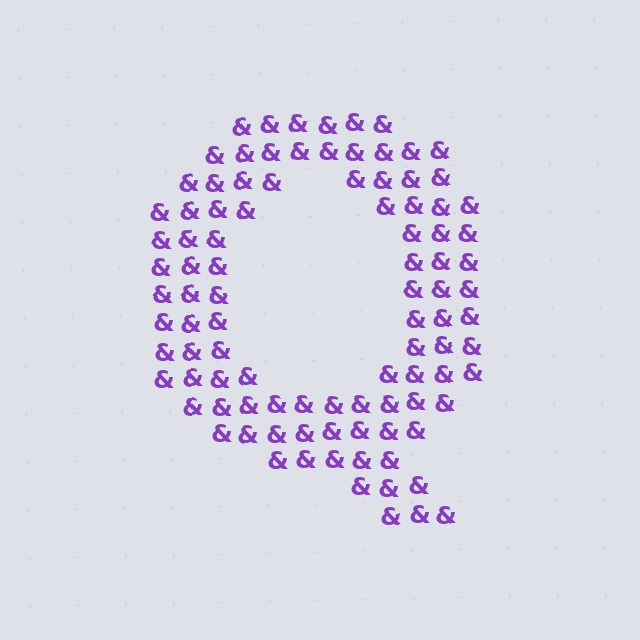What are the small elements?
The small elements are ampersands.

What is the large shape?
The large shape is the letter Q.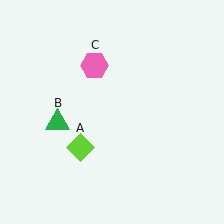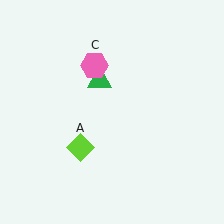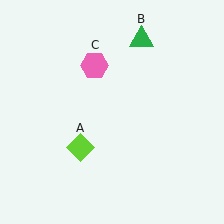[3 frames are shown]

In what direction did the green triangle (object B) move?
The green triangle (object B) moved up and to the right.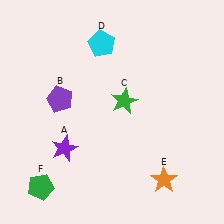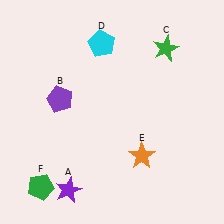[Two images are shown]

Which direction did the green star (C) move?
The green star (C) moved up.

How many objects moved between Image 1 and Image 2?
3 objects moved between the two images.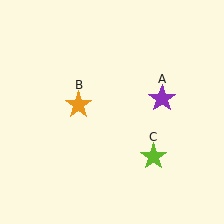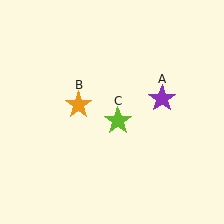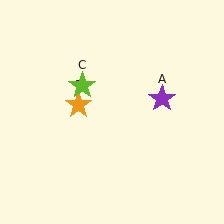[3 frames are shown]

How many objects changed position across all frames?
1 object changed position: lime star (object C).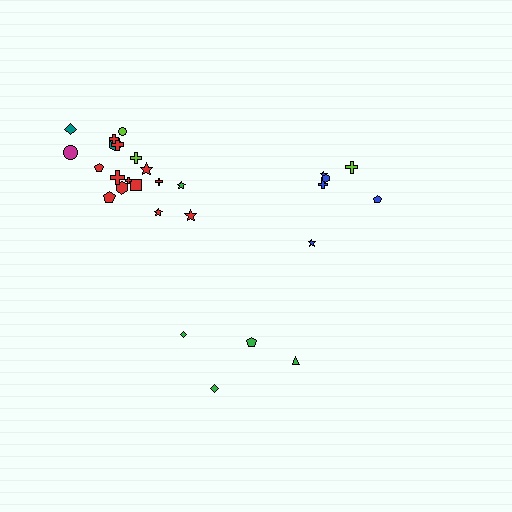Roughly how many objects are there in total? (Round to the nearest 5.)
Roughly 30 objects in total.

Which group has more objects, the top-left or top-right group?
The top-left group.